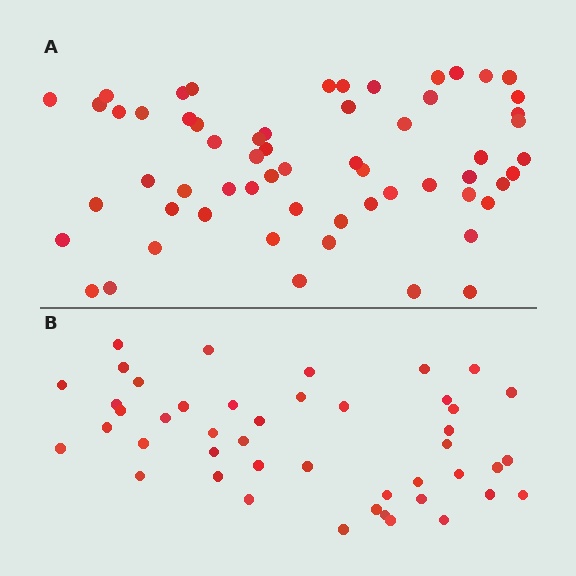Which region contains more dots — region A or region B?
Region A (the top region) has more dots.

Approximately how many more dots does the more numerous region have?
Region A has approximately 15 more dots than region B.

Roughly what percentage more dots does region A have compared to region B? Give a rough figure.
About 35% more.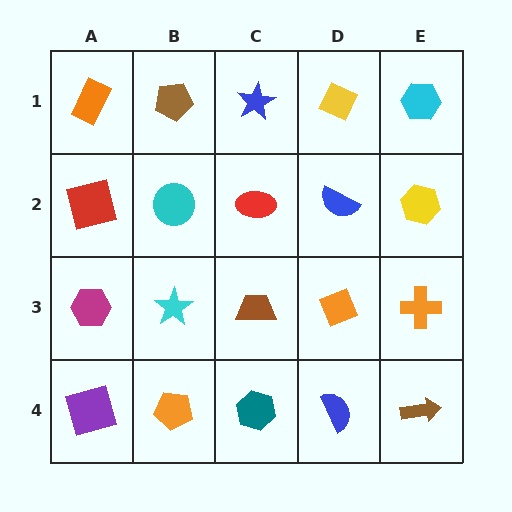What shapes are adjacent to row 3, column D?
A blue semicircle (row 2, column D), a blue semicircle (row 4, column D), a brown trapezoid (row 3, column C), an orange cross (row 3, column E).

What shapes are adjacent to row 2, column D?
A yellow diamond (row 1, column D), an orange diamond (row 3, column D), a red ellipse (row 2, column C), a yellow hexagon (row 2, column E).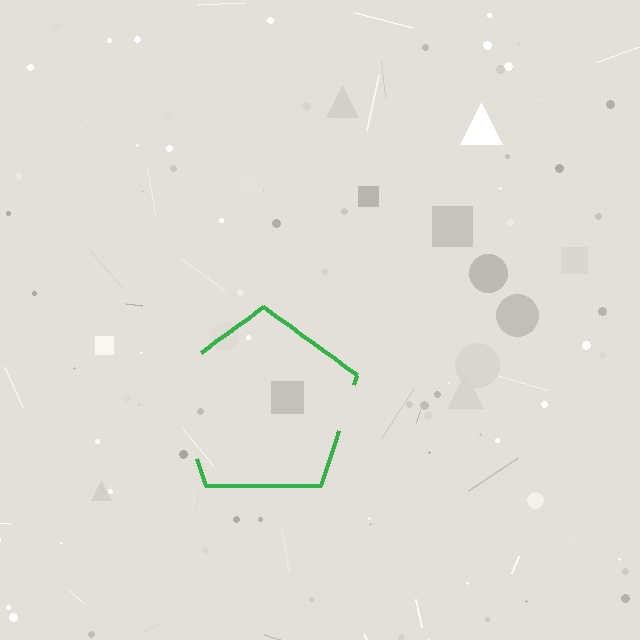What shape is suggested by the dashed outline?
The dashed outline suggests a pentagon.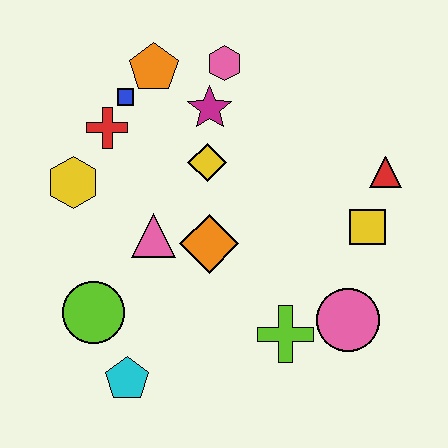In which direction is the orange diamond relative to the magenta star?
The orange diamond is below the magenta star.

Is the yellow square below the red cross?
Yes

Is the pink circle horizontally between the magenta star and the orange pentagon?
No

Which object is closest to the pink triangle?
The orange diamond is closest to the pink triangle.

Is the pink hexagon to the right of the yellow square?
No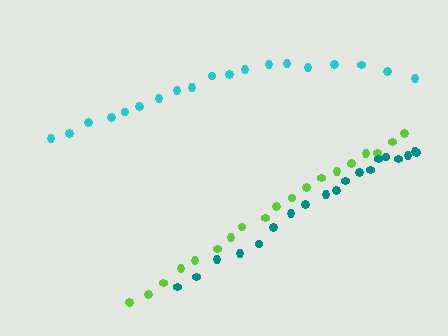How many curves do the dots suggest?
There are 3 distinct paths.